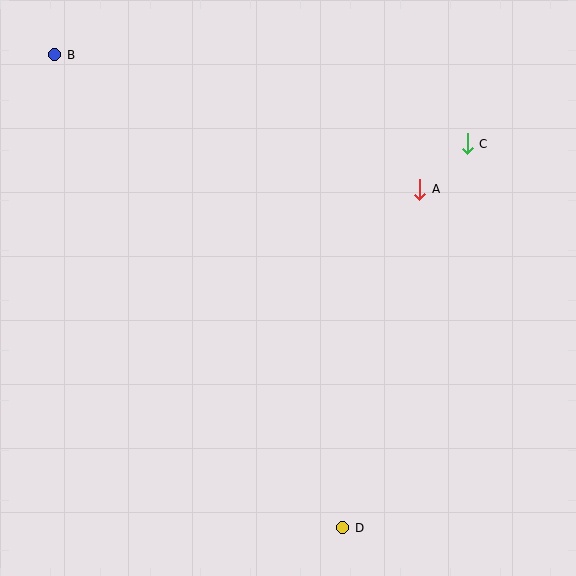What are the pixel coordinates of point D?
Point D is at (343, 528).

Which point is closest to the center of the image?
Point A at (420, 189) is closest to the center.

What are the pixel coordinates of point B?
Point B is at (55, 55).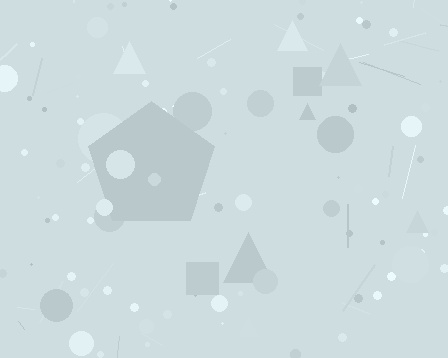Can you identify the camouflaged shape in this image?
The camouflaged shape is a pentagon.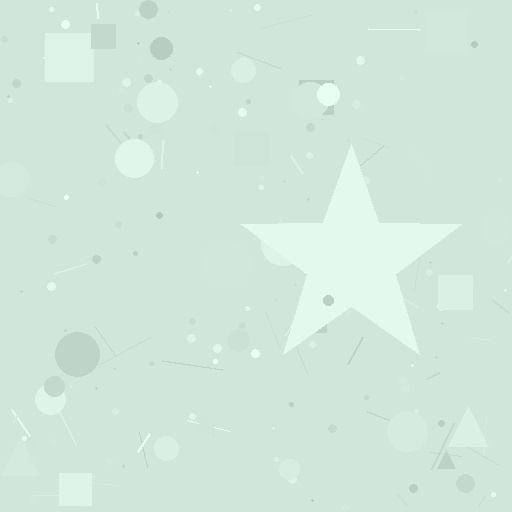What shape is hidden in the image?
A star is hidden in the image.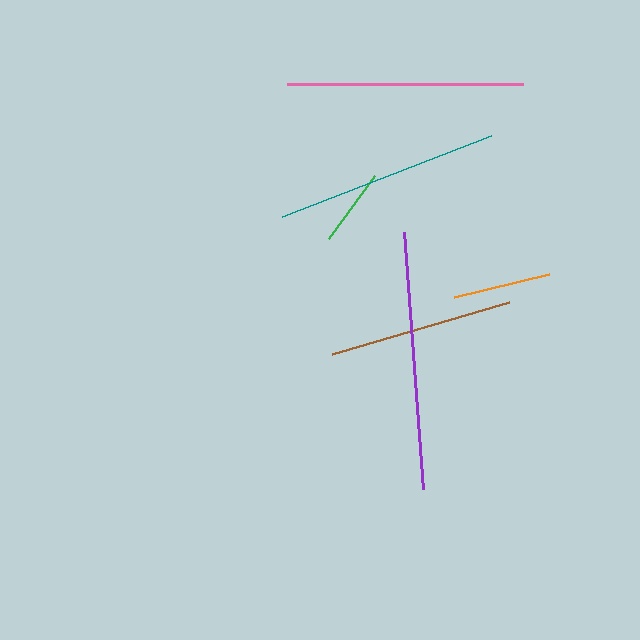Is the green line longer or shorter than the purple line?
The purple line is longer than the green line.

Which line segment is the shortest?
The green line is the shortest at approximately 79 pixels.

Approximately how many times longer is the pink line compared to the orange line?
The pink line is approximately 2.4 times the length of the orange line.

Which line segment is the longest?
The purple line is the longest at approximately 258 pixels.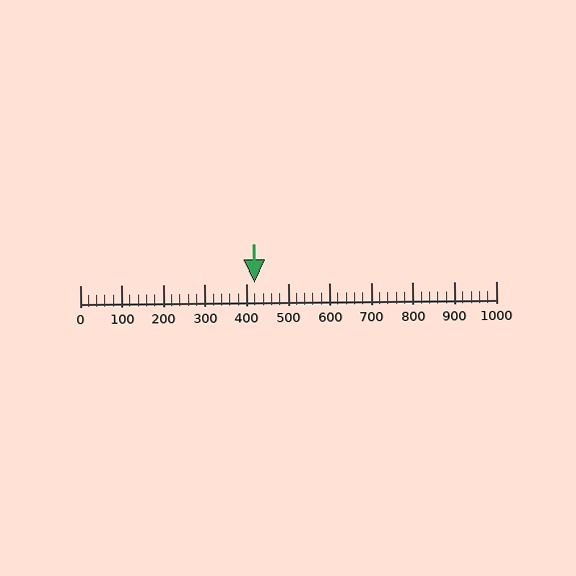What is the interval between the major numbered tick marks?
The major tick marks are spaced 100 units apart.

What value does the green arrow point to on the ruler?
The green arrow points to approximately 420.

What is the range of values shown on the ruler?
The ruler shows values from 0 to 1000.